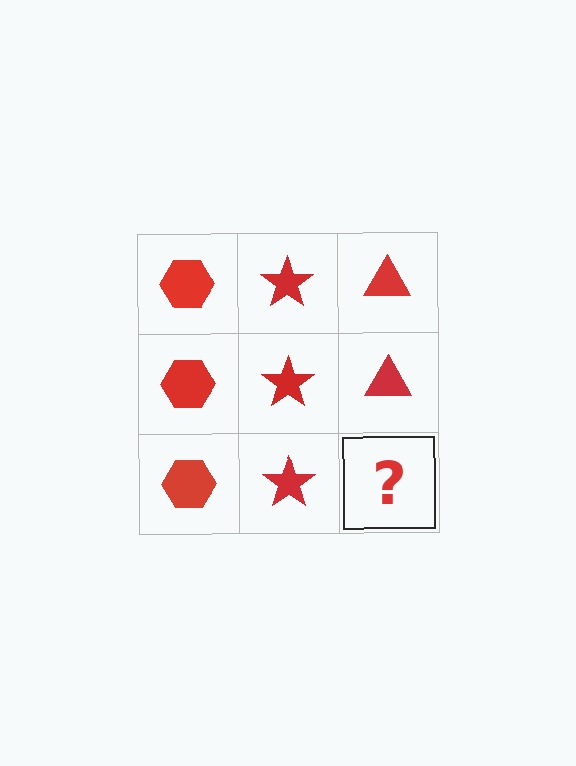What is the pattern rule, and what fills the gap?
The rule is that each column has a consistent shape. The gap should be filled with a red triangle.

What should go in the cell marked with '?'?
The missing cell should contain a red triangle.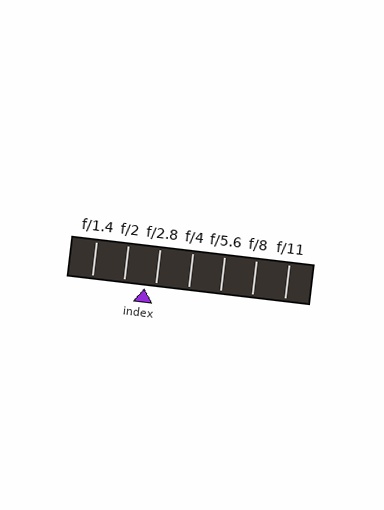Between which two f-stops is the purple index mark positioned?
The index mark is between f/2 and f/2.8.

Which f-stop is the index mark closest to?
The index mark is closest to f/2.8.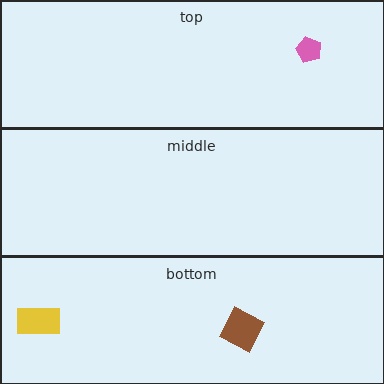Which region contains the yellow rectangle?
The bottom region.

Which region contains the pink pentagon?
The top region.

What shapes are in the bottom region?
The brown square, the yellow rectangle.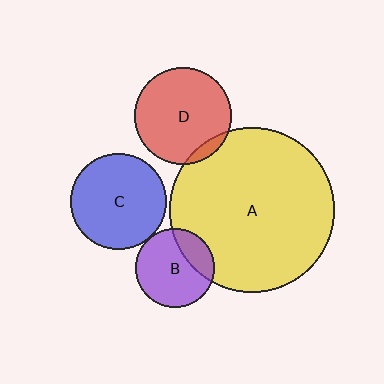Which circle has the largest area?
Circle A (yellow).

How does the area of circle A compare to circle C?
Approximately 3.0 times.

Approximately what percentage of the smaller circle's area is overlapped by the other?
Approximately 25%.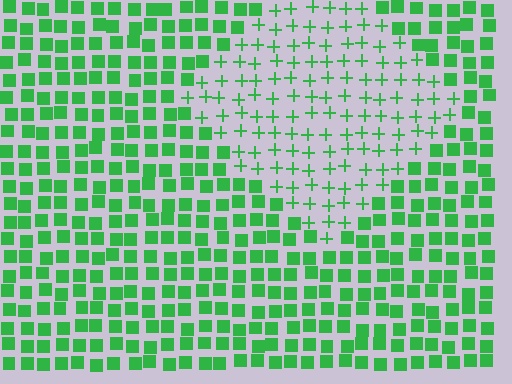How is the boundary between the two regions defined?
The boundary is defined by a change in element shape: plus signs inside vs. squares outside. All elements share the same color and spacing.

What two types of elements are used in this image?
The image uses plus signs inside the diamond region and squares outside it.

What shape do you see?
I see a diamond.